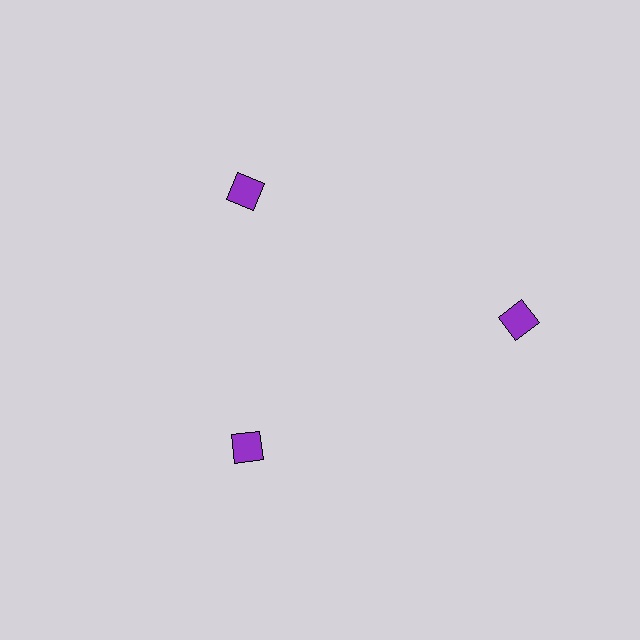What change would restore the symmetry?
The symmetry would be restored by moving it inward, back onto the ring so that all 3 squares sit at equal angles and equal distance from the center.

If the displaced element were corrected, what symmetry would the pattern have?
It would have 3-fold rotational symmetry — the pattern would map onto itself every 120 degrees.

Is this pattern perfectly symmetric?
No. The 3 purple squares are arranged in a ring, but one element near the 3 o'clock position is pushed outward from the center, breaking the 3-fold rotational symmetry.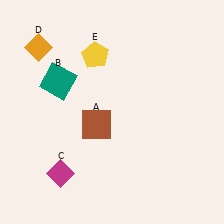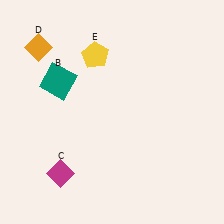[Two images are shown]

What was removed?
The brown square (A) was removed in Image 2.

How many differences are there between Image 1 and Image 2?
There is 1 difference between the two images.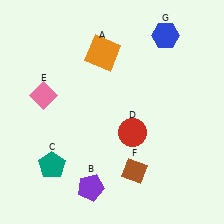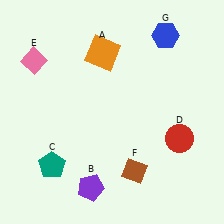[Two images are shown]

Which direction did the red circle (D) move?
The red circle (D) moved right.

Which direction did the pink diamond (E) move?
The pink diamond (E) moved up.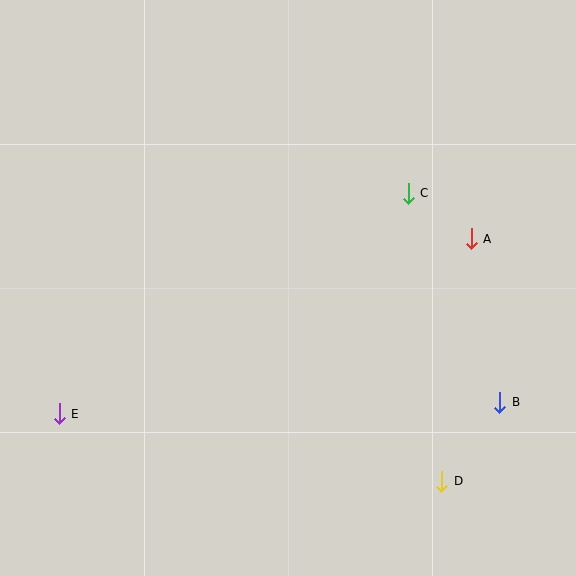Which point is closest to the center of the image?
Point C at (408, 193) is closest to the center.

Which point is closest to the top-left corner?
Point E is closest to the top-left corner.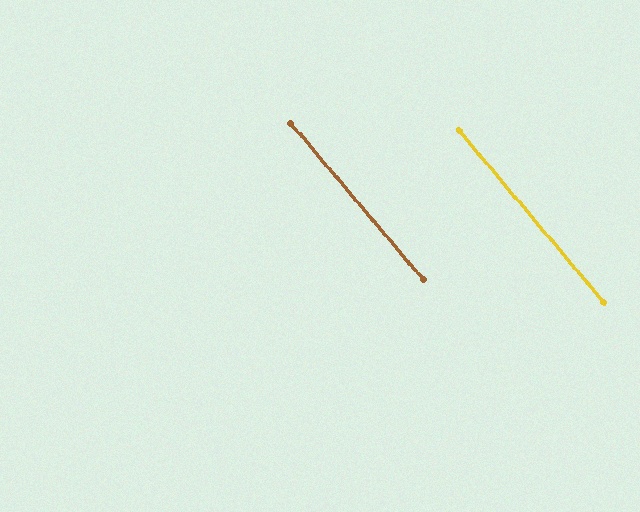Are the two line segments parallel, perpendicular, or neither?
Parallel — their directions differ by only 0.2°.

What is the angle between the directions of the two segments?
Approximately 0 degrees.